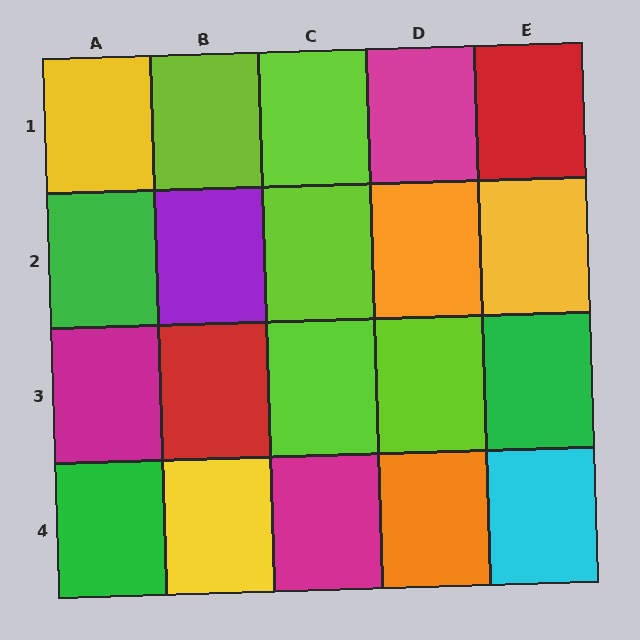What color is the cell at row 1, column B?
Lime.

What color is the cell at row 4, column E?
Cyan.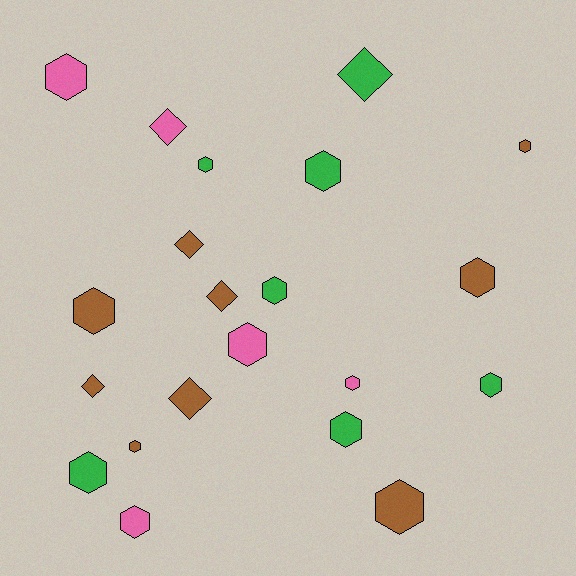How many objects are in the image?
There are 21 objects.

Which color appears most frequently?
Brown, with 9 objects.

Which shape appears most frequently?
Hexagon, with 15 objects.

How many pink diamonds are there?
There is 1 pink diamond.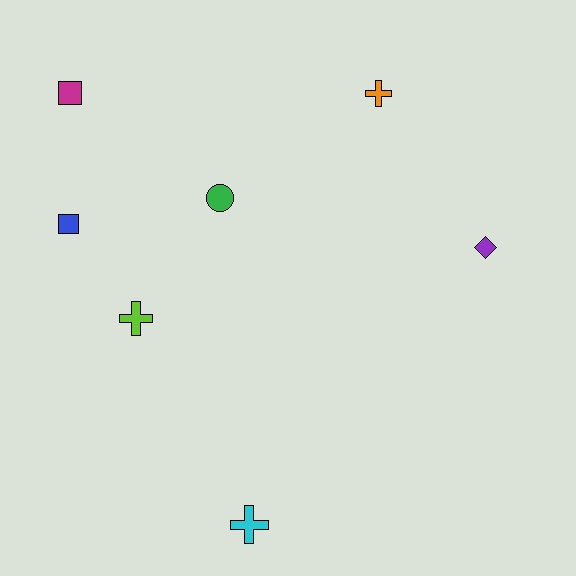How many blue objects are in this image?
There is 1 blue object.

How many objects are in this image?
There are 7 objects.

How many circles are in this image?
There is 1 circle.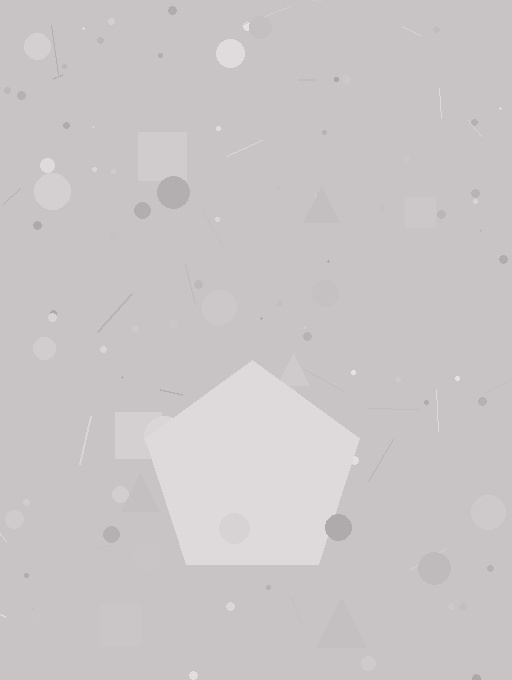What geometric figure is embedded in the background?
A pentagon is embedded in the background.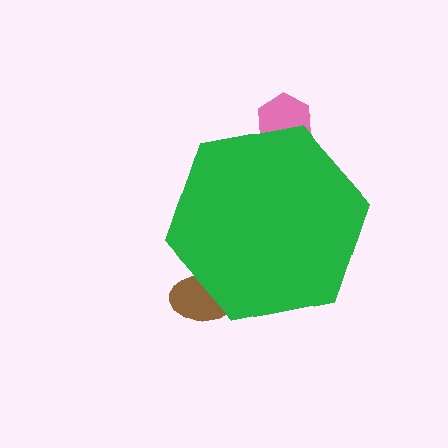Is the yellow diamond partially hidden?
Yes, the yellow diamond is partially hidden behind the green hexagon.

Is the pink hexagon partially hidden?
Yes, the pink hexagon is partially hidden behind the green hexagon.